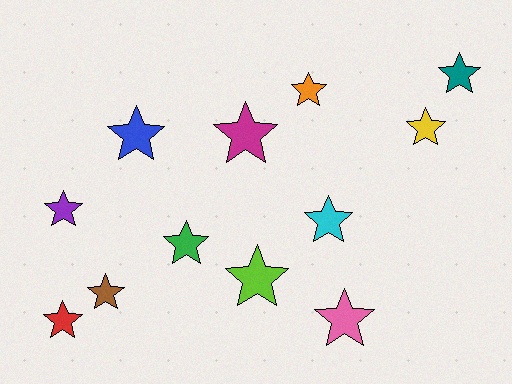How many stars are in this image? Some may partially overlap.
There are 12 stars.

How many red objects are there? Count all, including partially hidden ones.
There is 1 red object.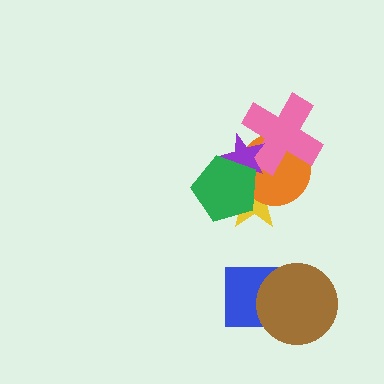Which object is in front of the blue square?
The brown circle is in front of the blue square.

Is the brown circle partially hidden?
No, no other shape covers it.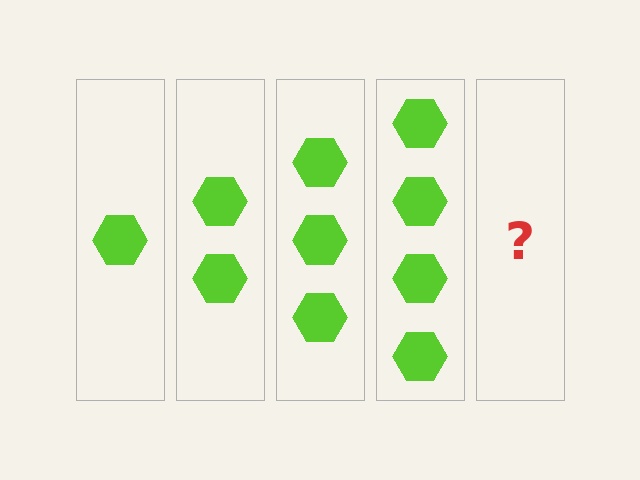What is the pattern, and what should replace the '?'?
The pattern is that each step adds one more hexagon. The '?' should be 5 hexagons.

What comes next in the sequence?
The next element should be 5 hexagons.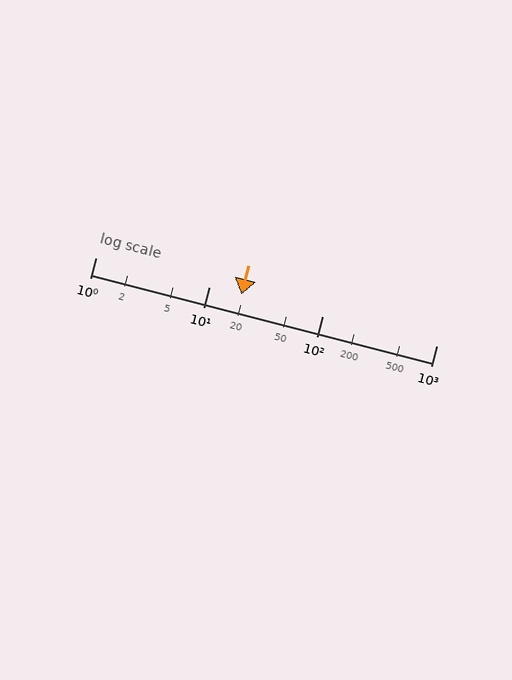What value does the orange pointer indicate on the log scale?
The pointer indicates approximately 19.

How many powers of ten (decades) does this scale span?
The scale spans 3 decades, from 1 to 1000.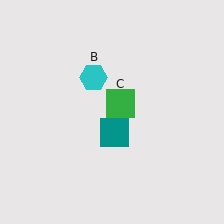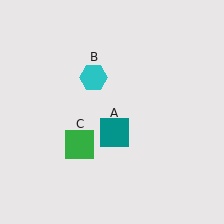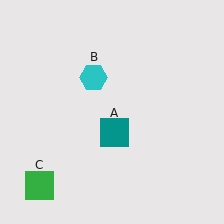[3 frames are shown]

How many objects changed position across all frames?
1 object changed position: green square (object C).